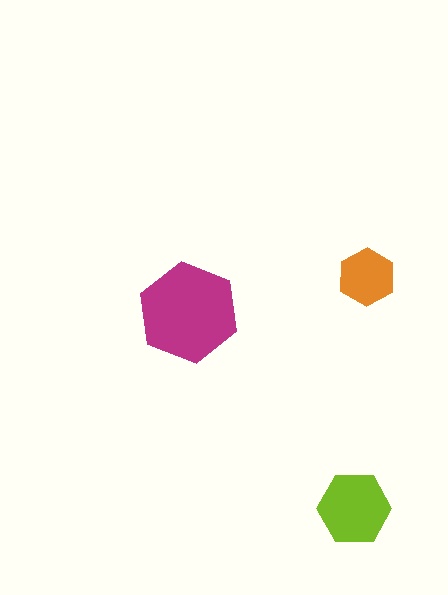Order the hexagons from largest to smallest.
the magenta one, the lime one, the orange one.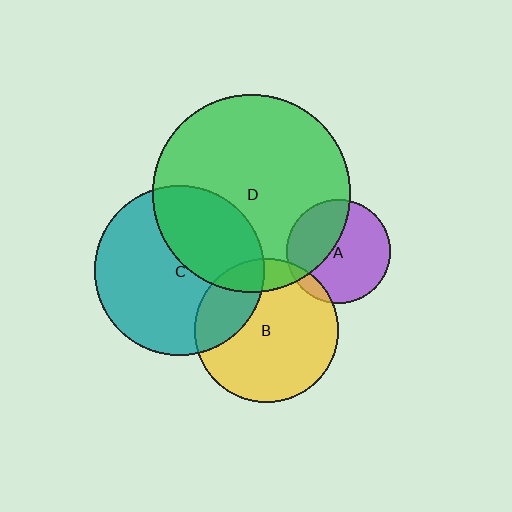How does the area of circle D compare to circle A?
Approximately 3.6 times.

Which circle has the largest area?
Circle D (green).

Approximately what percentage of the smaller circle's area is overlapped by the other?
Approximately 10%.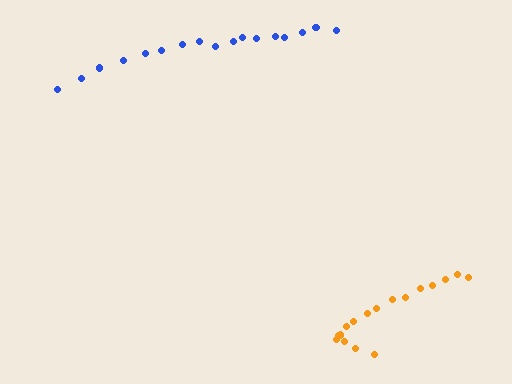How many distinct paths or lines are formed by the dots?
There are 2 distinct paths.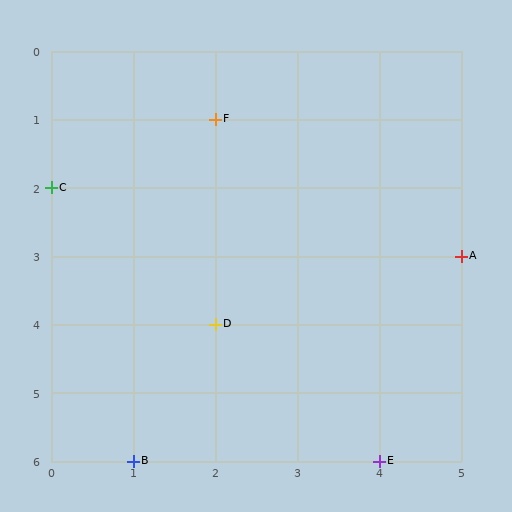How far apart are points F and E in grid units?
Points F and E are 2 columns and 5 rows apart (about 5.4 grid units diagonally).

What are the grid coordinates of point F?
Point F is at grid coordinates (2, 1).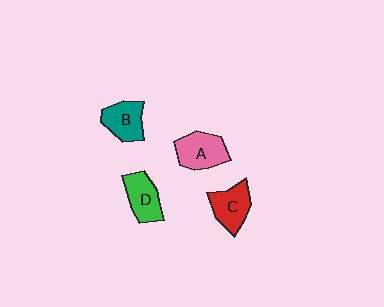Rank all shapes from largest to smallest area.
From largest to smallest: A (pink), C (red), D (green), B (teal).